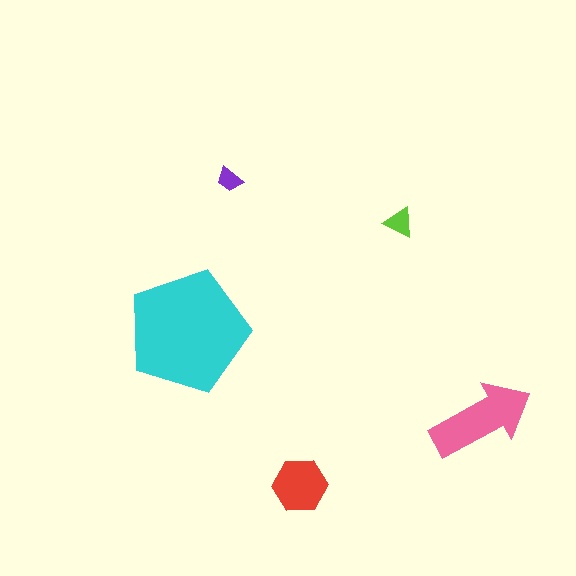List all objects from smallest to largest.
The purple trapezoid, the lime triangle, the red hexagon, the pink arrow, the cyan pentagon.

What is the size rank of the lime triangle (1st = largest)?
4th.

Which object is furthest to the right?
The pink arrow is rightmost.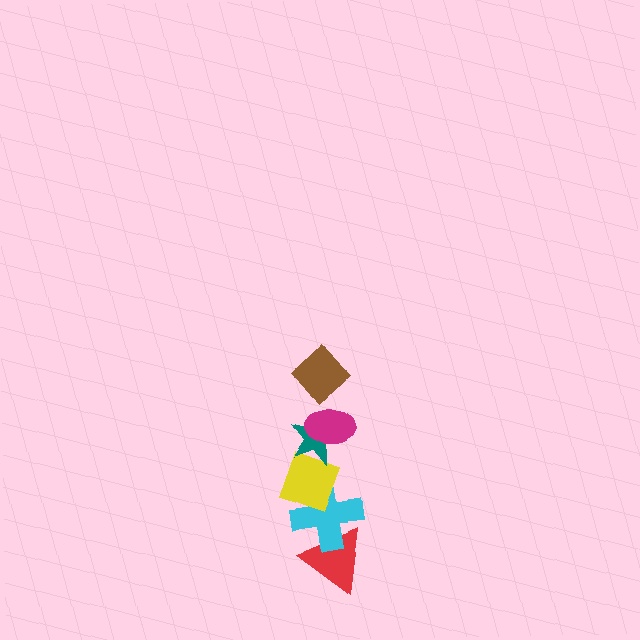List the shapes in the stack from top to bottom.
From top to bottom: the brown diamond, the magenta ellipse, the teal star, the yellow diamond, the cyan cross, the red triangle.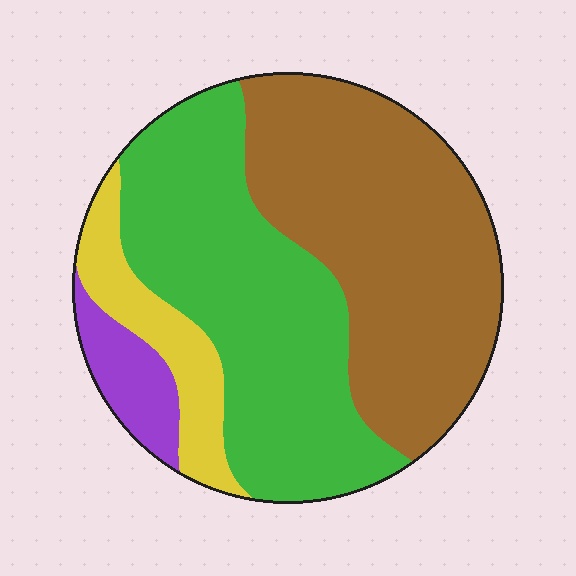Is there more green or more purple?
Green.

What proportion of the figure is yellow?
Yellow covers roughly 10% of the figure.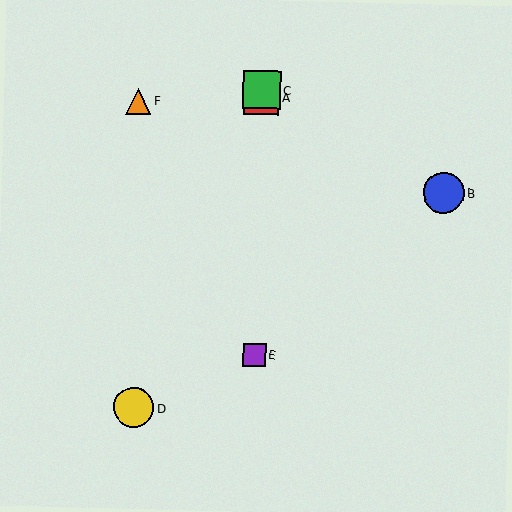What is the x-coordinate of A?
Object A is at x≈261.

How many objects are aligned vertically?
3 objects (A, C, E) are aligned vertically.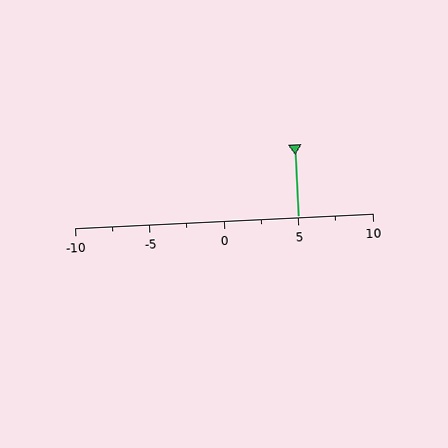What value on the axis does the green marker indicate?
The marker indicates approximately 5.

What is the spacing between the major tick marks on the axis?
The major ticks are spaced 5 apart.